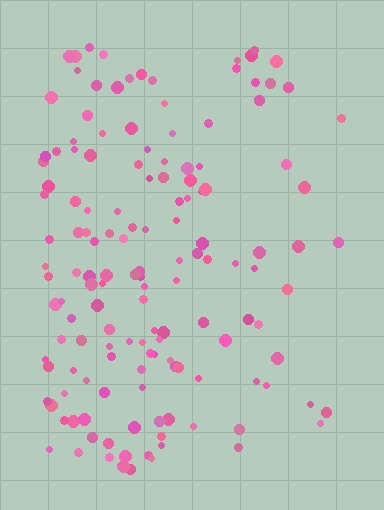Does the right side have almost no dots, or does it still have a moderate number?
Still a moderate number, just noticeably fewer than the left.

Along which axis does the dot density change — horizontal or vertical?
Horizontal.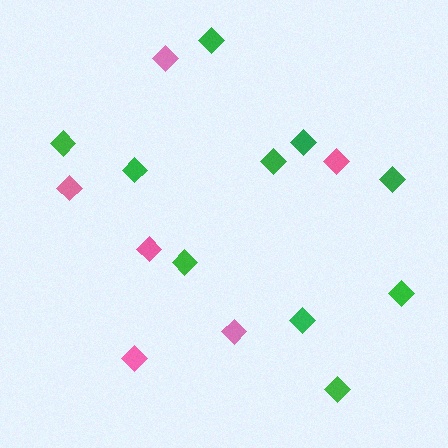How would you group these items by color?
There are 2 groups: one group of pink diamonds (6) and one group of green diamonds (10).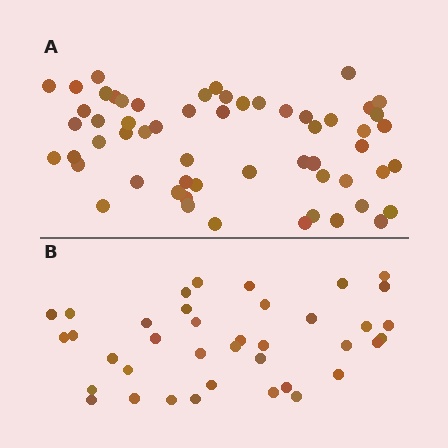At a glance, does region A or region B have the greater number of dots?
Region A (the top region) has more dots.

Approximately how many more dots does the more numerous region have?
Region A has approximately 20 more dots than region B.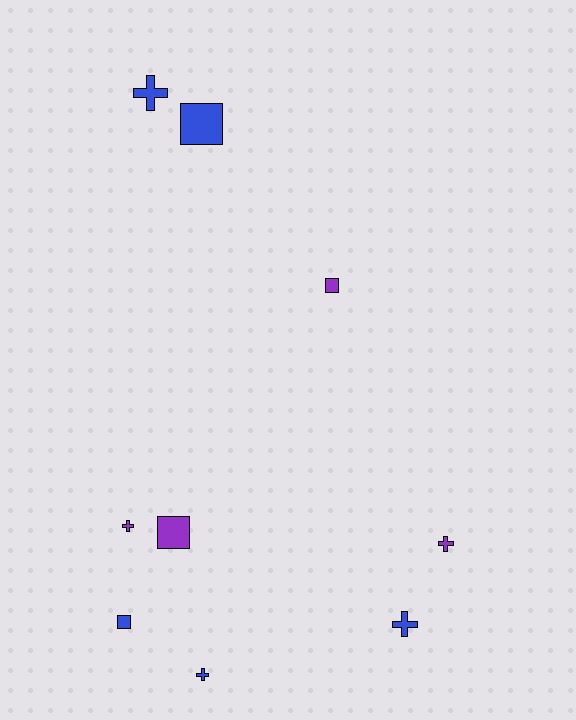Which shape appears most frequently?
Cross, with 5 objects.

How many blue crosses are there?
There are 3 blue crosses.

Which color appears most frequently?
Blue, with 5 objects.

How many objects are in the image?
There are 9 objects.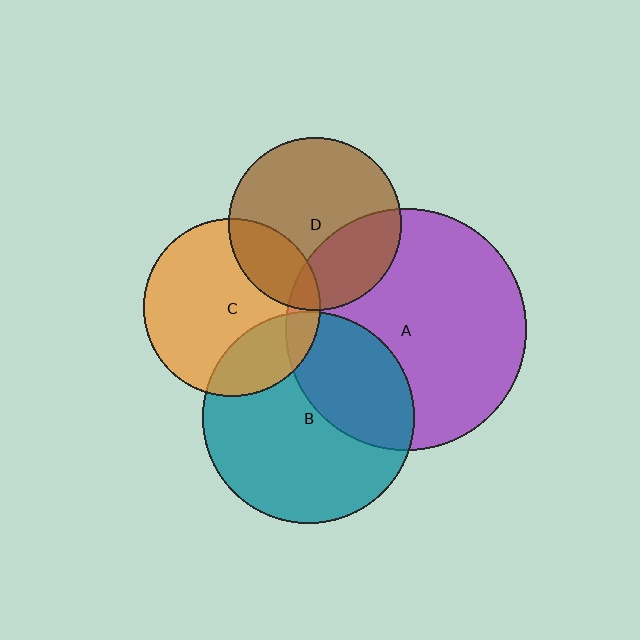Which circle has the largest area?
Circle A (purple).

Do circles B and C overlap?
Yes.